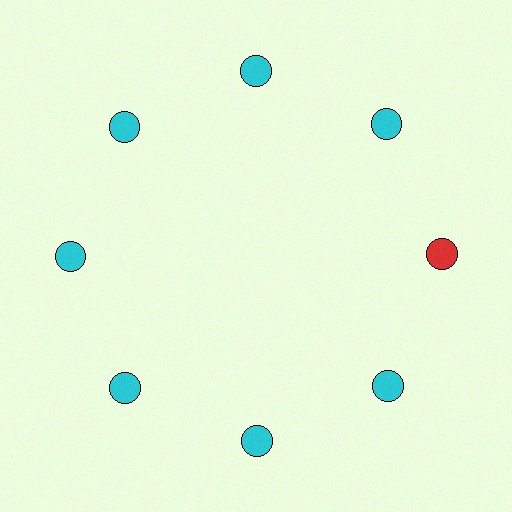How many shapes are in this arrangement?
There are 8 shapes arranged in a ring pattern.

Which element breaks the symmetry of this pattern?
The red circle at roughly the 3 o'clock position breaks the symmetry. All other shapes are cyan circles.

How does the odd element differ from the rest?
It has a different color: red instead of cyan.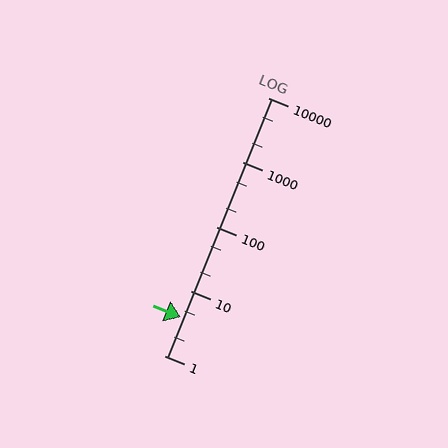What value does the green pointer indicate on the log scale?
The pointer indicates approximately 4.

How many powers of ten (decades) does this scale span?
The scale spans 4 decades, from 1 to 10000.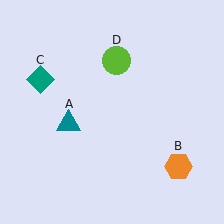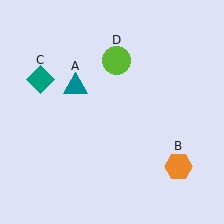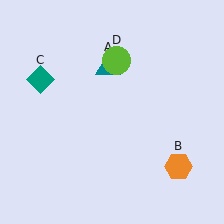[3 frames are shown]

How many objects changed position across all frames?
1 object changed position: teal triangle (object A).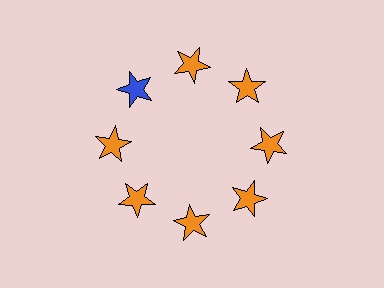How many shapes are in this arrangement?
There are 8 shapes arranged in a ring pattern.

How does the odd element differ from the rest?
It has a different color: blue instead of orange.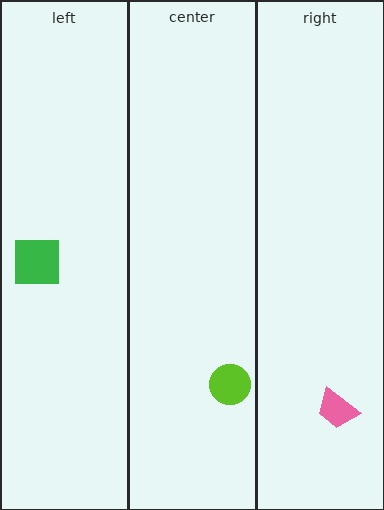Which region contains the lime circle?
The center region.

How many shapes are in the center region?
1.